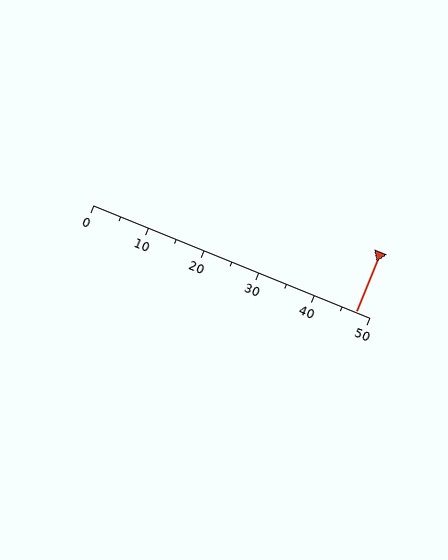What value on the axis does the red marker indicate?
The marker indicates approximately 47.5.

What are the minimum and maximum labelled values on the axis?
The axis runs from 0 to 50.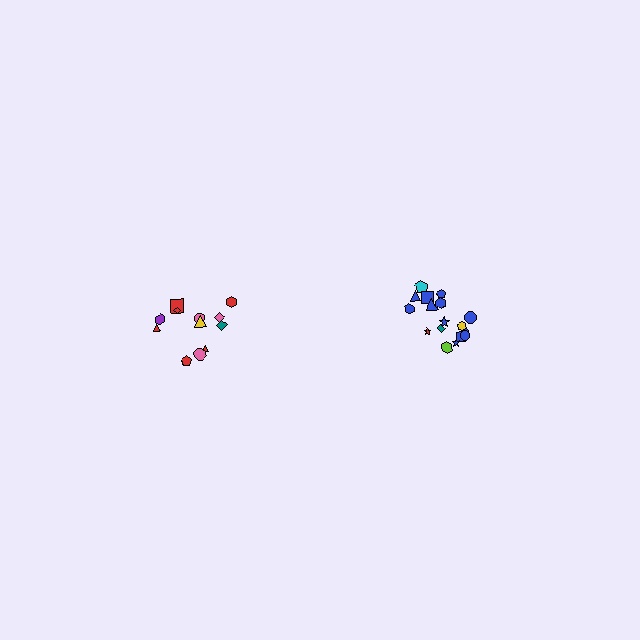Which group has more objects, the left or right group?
The right group.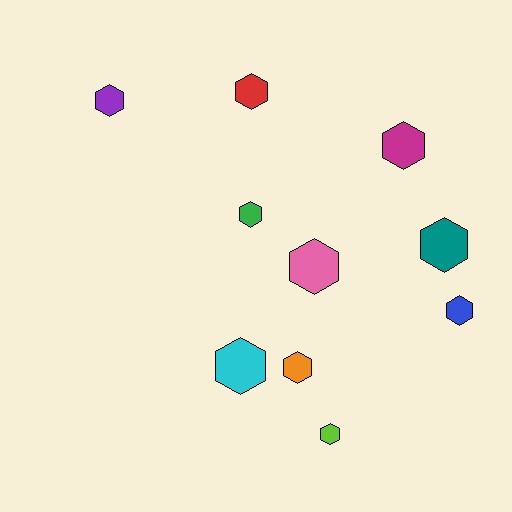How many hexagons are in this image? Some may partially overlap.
There are 10 hexagons.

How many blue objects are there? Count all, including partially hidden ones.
There is 1 blue object.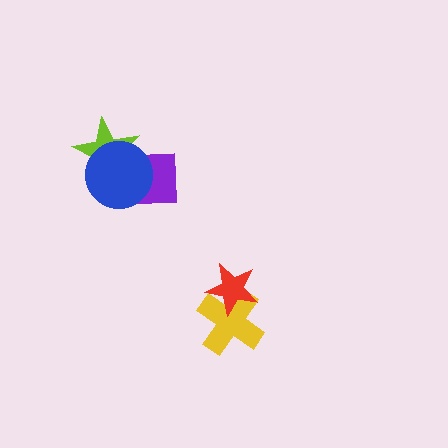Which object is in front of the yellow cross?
The red star is in front of the yellow cross.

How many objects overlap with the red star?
1 object overlaps with the red star.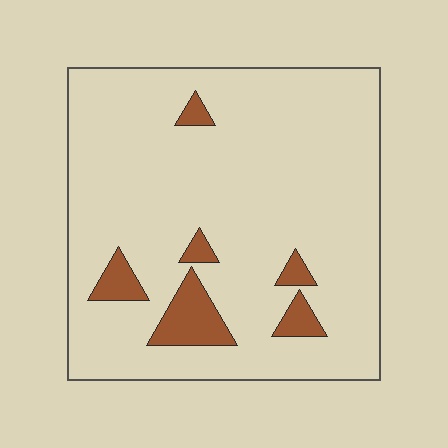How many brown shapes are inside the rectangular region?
6.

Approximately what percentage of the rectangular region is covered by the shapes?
Approximately 10%.